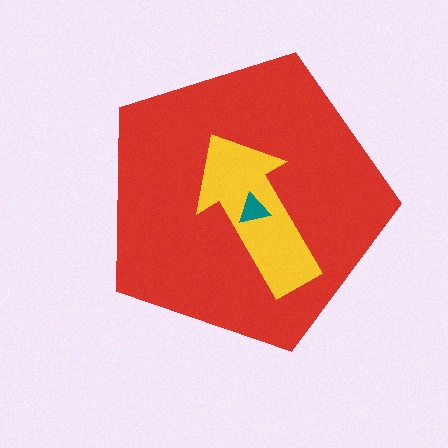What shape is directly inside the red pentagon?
The yellow arrow.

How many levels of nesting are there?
3.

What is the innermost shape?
The teal triangle.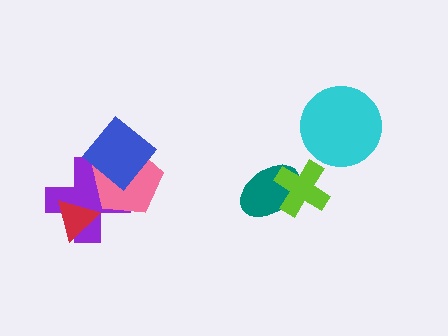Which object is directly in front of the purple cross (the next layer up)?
The red triangle is directly in front of the purple cross.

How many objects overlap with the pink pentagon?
2 objects overlap with the pink pentagon.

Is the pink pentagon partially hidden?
Yes, it is partially covered by another shape.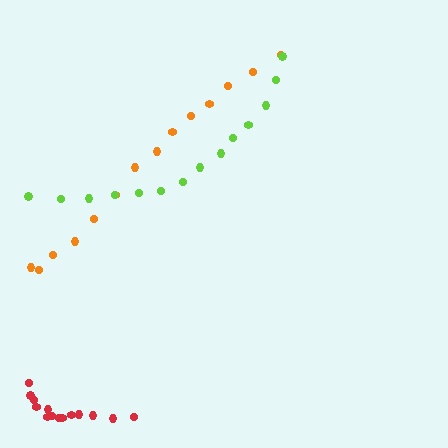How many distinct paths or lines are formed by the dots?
There are 3 distinct paths.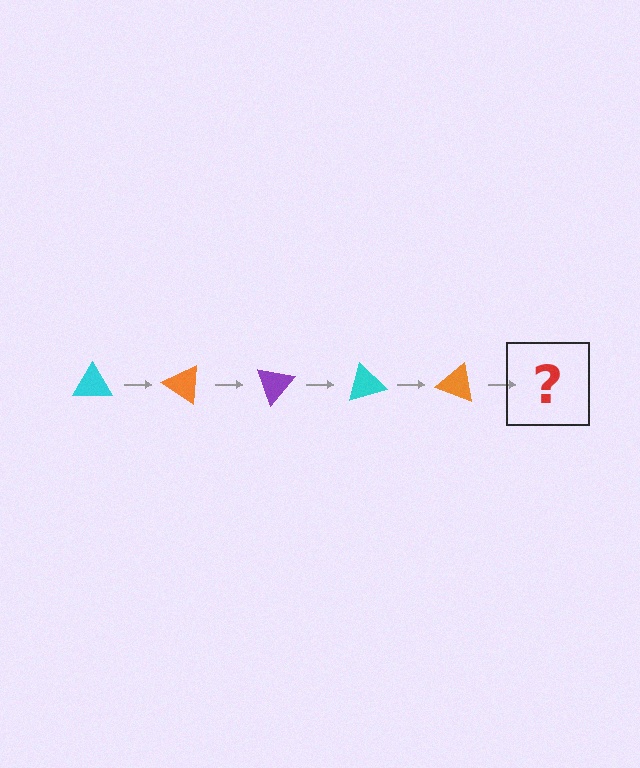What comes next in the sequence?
The next element should be a purple triangle, rotated 175 degrees from the start.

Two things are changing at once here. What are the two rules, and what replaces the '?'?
The two rules are that it rotates 35 degrees each step and the color cycles through cyan, orange, and purple. The '?' should be a purple triangle, rotated 175 degrees from the start.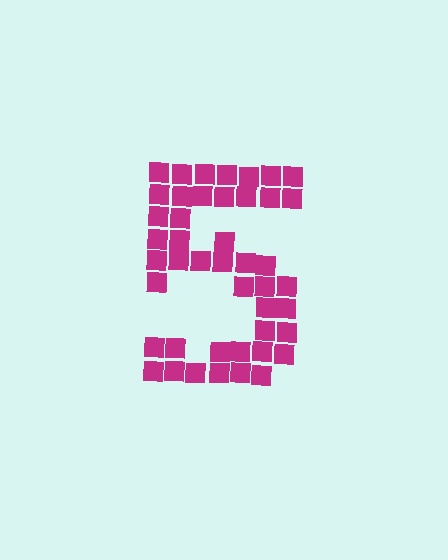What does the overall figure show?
The overall figure shows the digit 5.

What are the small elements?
The small elements are squares.